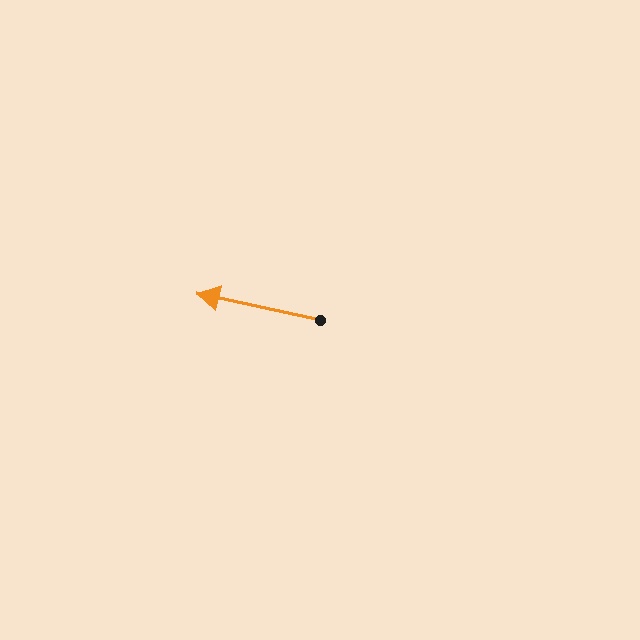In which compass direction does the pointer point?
West.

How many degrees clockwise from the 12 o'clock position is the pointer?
Approximately 282 degrees.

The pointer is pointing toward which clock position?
Roughly 9 o'clock.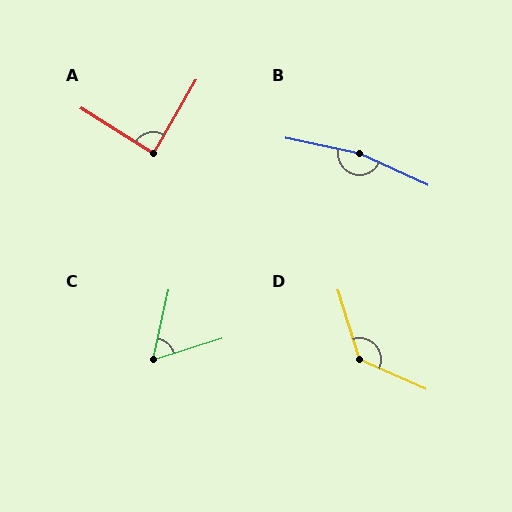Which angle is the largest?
B, at approximately 167 degrees.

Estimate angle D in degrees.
Approximately 131 degrees.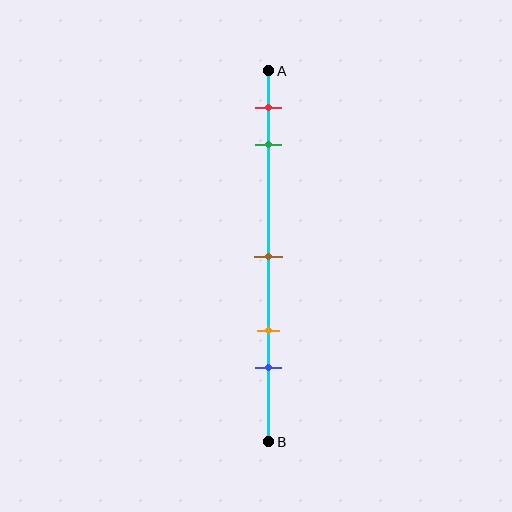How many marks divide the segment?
There are 5 marks dividing the segment.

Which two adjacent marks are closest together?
The red and green marks are the closest adjacent pair.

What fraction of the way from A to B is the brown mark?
The brown mark is approximately 50% (0.5) of the way from A to B.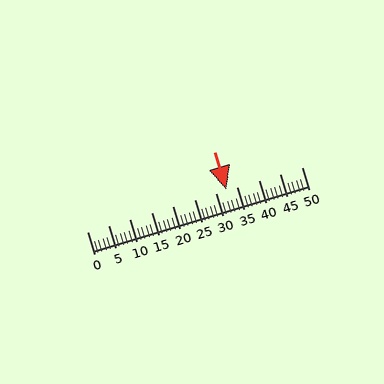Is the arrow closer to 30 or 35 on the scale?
The arrow is closer to 30.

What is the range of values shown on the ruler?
The ruler shows values from 0 to 50.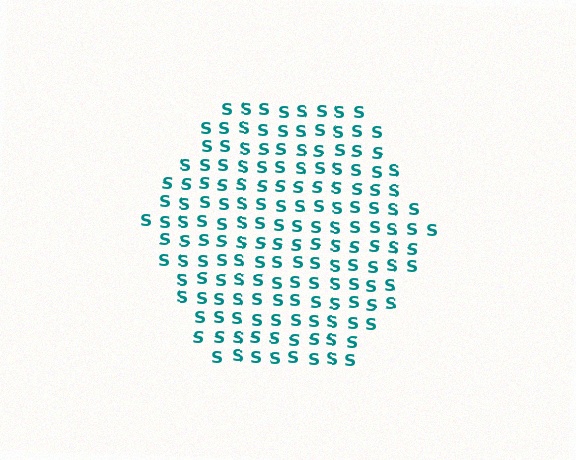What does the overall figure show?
The overall figure shows a hexagon.